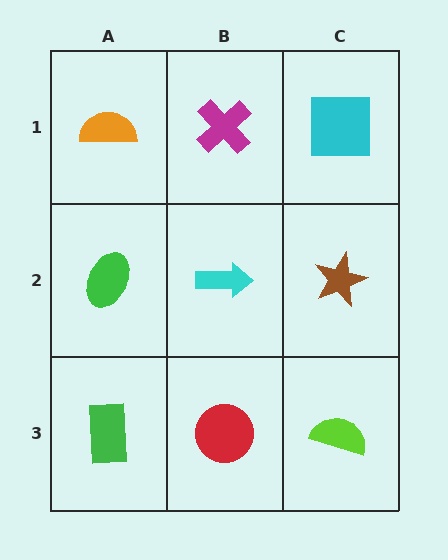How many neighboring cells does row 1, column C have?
2.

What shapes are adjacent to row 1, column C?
A brown star (row 2, column C), a magenta cross (row 1, column B).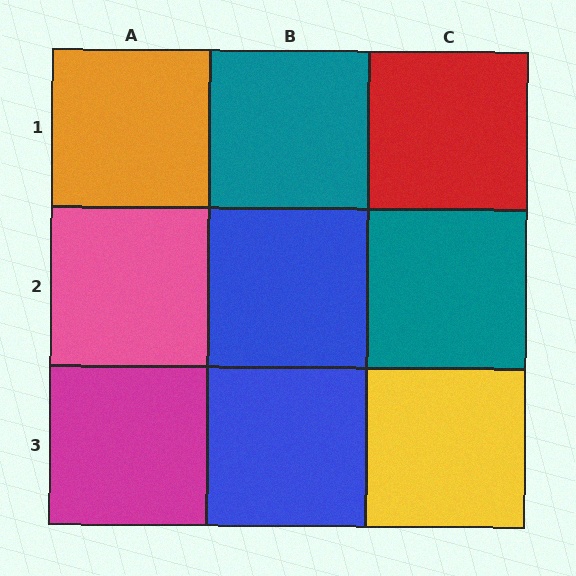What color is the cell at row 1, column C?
Red.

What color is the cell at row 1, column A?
Orange.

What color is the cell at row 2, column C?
Teal.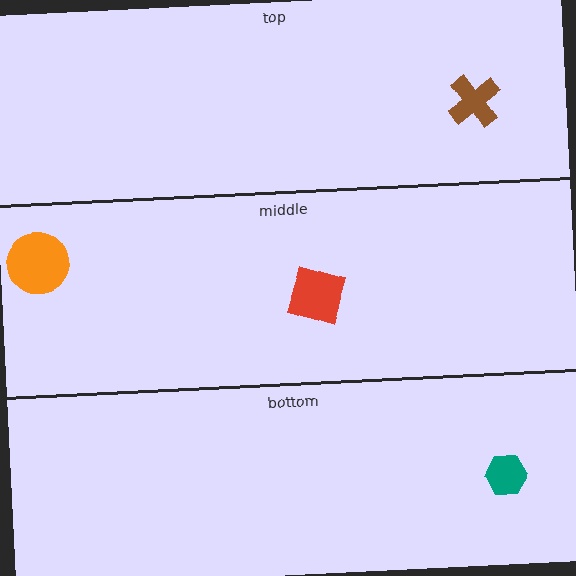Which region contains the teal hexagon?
The bottom region.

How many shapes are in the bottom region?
1.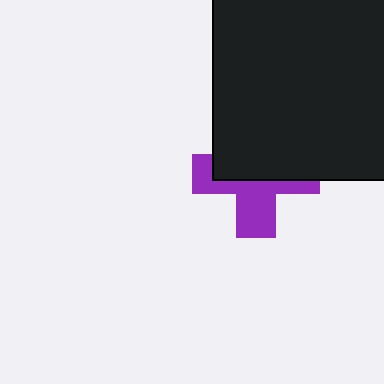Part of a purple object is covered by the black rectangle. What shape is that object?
It is a cross.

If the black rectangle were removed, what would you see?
You would see the complete purple cross.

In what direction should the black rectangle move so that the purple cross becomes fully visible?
The black rectangle should move up. That is the shortest direction to clear the overlap and leave the purple cross fully visible.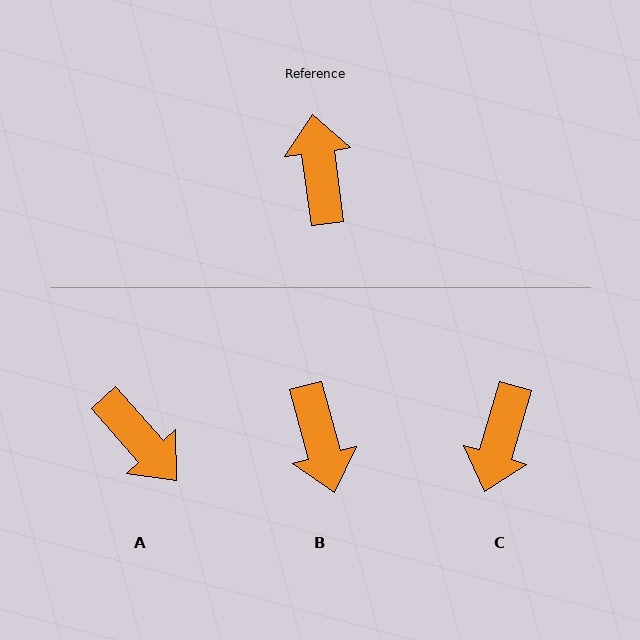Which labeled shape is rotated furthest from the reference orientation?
B, about 173 degrees away.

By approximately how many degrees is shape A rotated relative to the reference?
Approximately 146 degrees clockwise.